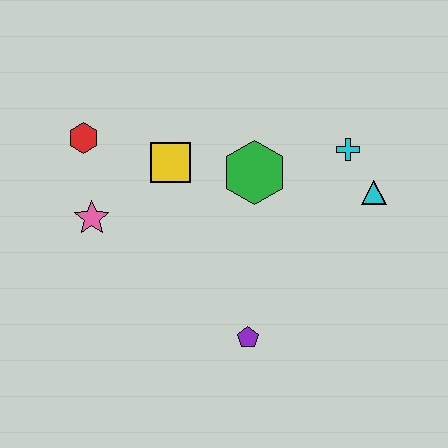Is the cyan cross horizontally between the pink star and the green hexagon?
No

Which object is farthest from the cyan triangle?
The red hexagon is farthest from the cyan triangle.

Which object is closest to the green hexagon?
The yellow square is closest to the green hexagon.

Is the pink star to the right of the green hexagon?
No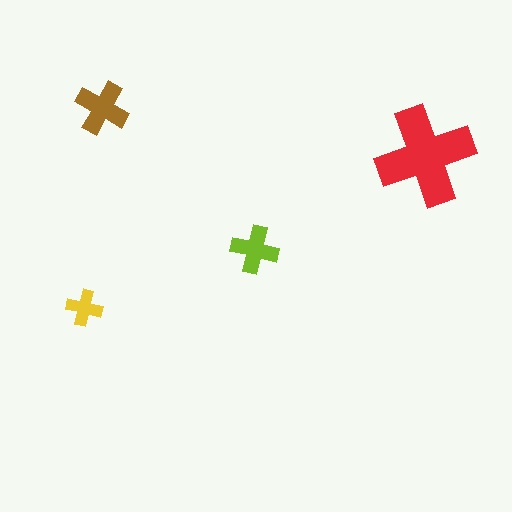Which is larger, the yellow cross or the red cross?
The red one.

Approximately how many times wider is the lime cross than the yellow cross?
About 1.5 times wider.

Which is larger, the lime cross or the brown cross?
The brown one.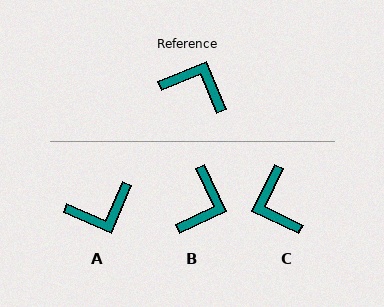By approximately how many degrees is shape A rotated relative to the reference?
Approximately 135 degrees clockwise.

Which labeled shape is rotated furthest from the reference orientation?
A, about 135 degrees away.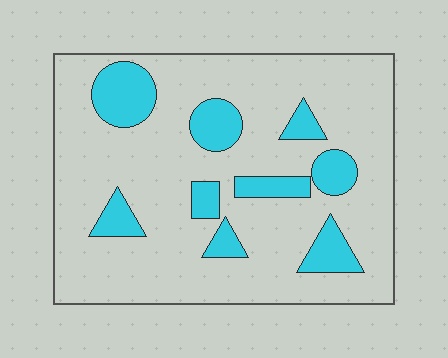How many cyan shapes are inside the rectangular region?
9.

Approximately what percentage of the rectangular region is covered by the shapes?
Approximately 20%.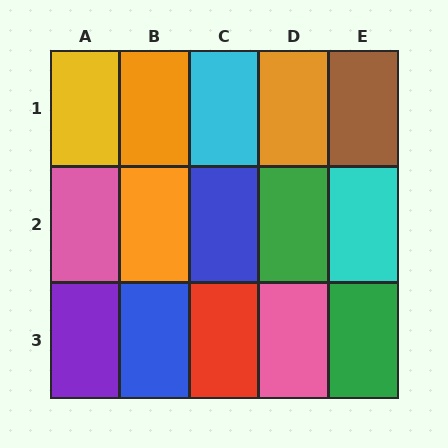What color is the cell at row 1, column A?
Yellow.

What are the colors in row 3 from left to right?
Purple, blue, red, pink, green.